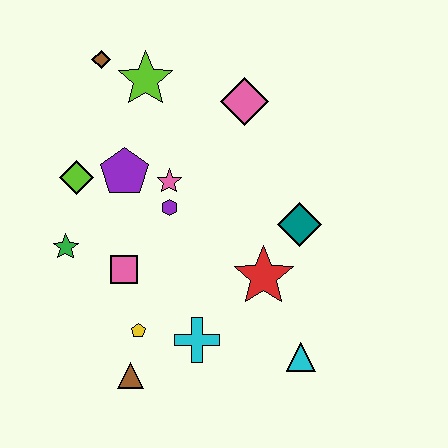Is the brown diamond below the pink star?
No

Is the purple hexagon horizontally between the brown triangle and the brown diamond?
No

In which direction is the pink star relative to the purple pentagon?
The pink star is to the right of the purple pentagon.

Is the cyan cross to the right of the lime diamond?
Yes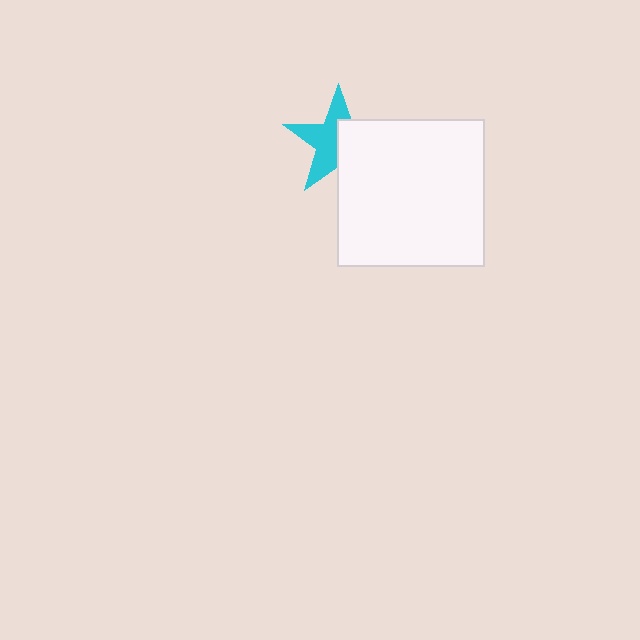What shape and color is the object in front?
The object in front is a white square.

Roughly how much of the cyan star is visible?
About half of it is visible (roughly 54%).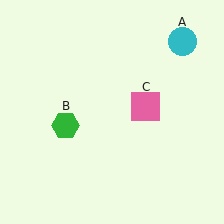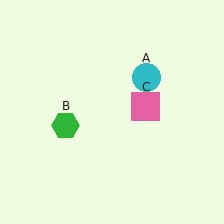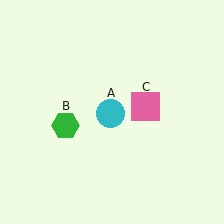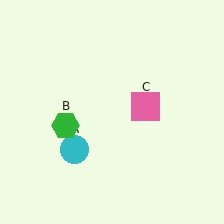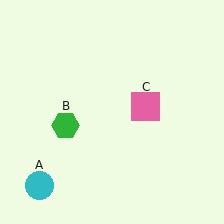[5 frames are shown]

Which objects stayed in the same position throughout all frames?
Green hexagon (object B) and pink square (object C) remained stationary.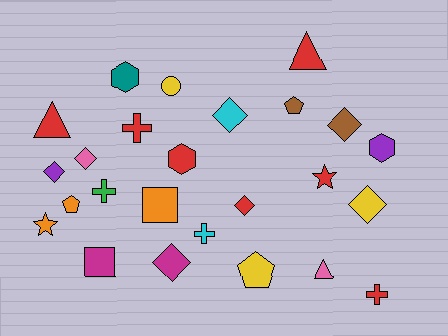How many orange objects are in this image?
There are 3 orange objects.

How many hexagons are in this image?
There are 3 hexagons.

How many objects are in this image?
There are 25 objects.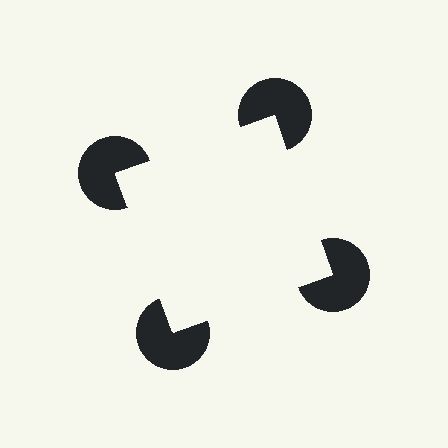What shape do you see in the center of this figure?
An illusory square — its edges are inferred from the aligned wedge cuts in the pac-man discs, not physically drawn.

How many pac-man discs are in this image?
There are 4 — one at each vertex of the illusory square.